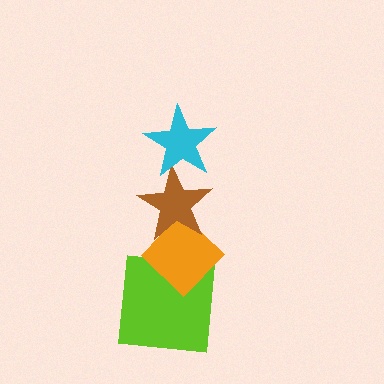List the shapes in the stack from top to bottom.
From top to bottom: the cyan star, the brown star, the orange diamond, the lime square.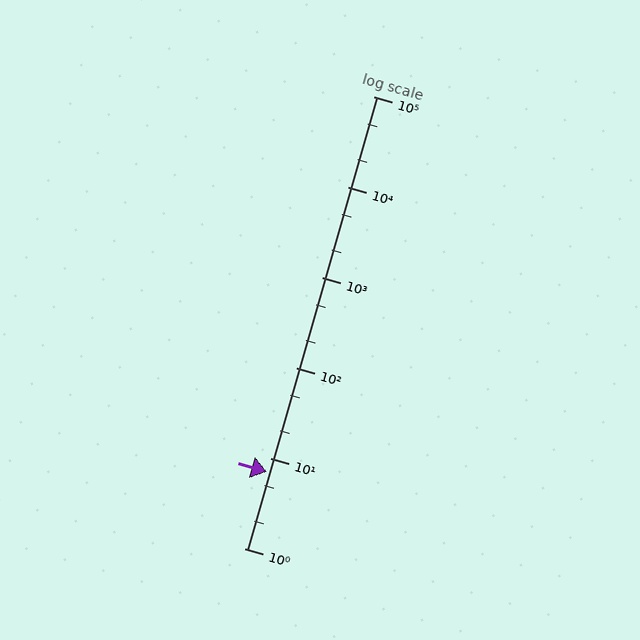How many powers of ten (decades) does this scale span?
The scale spans 5 decades, from 1 to 100000.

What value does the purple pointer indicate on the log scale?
The pointer indicates approximately 7.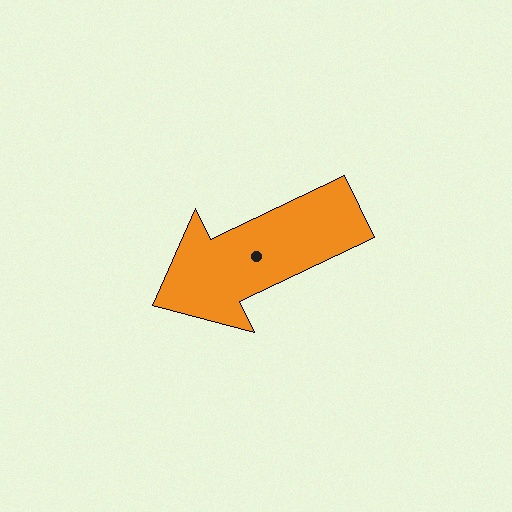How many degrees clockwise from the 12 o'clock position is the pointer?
Approximately 245 degrees.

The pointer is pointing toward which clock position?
Roughly 8 o'clock.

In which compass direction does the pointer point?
Southwest.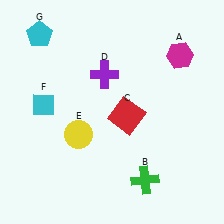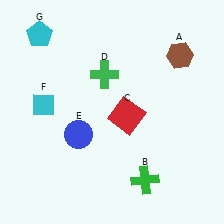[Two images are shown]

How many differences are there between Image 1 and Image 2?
There are 3 differences between the two images.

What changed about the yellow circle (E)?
In Image 1, E is yellow. In Image 2, it changed to blue.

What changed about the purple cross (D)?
In Image 1, D is purple. In Image 2, it changed to green.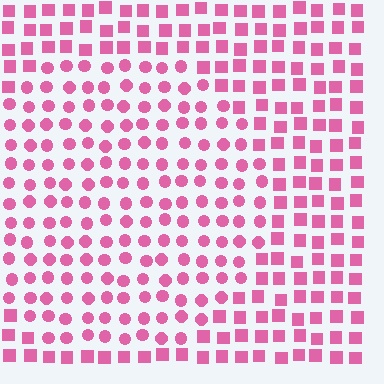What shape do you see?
I see a circle.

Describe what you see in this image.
The image is filled with small pink elements arranged in a uniform grid. A circle-shaped region contains circles, while the surrounding area contains squares. The boundary is defined purely by the change in element shape.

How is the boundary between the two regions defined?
The boundary is defined by a change in element shape: circles inside vs. squares outside. All elements share the same color and spacing.